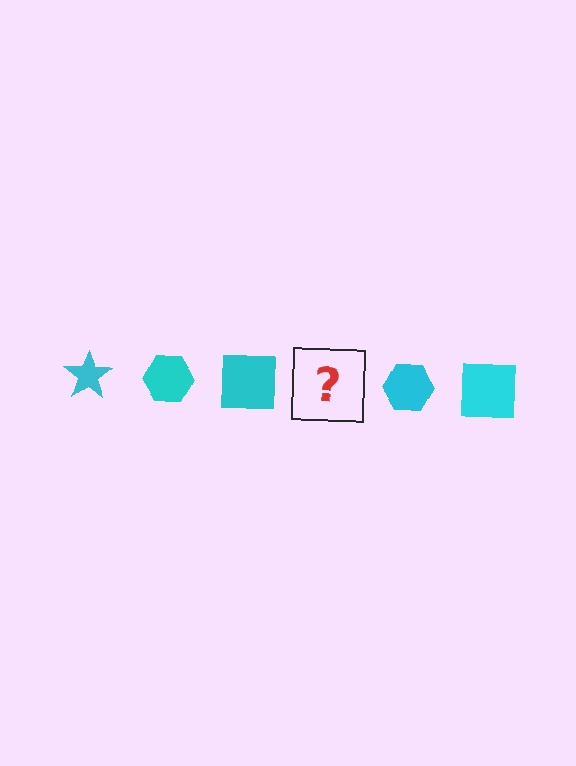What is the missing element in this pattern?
The missing element is a cyan star.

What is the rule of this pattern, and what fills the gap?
The rule is that the pattern cycles through star, hexagon, square shapes in cyan. The gap should be filled with a cyan star.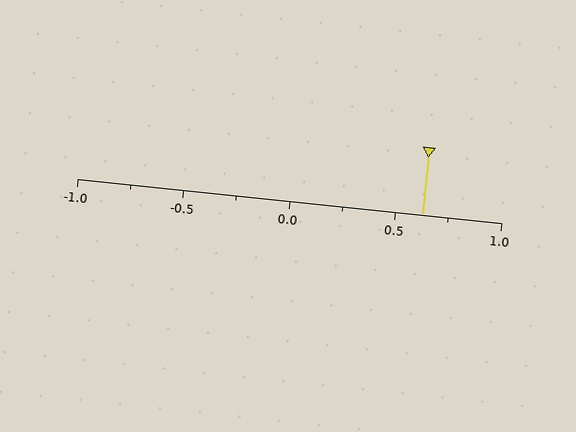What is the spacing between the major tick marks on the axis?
The major ticks are spaced 0.5 apart.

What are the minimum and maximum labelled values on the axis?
The axis runs from -1.0 to 1.0.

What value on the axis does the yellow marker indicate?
The marker indicates approximately 0.62.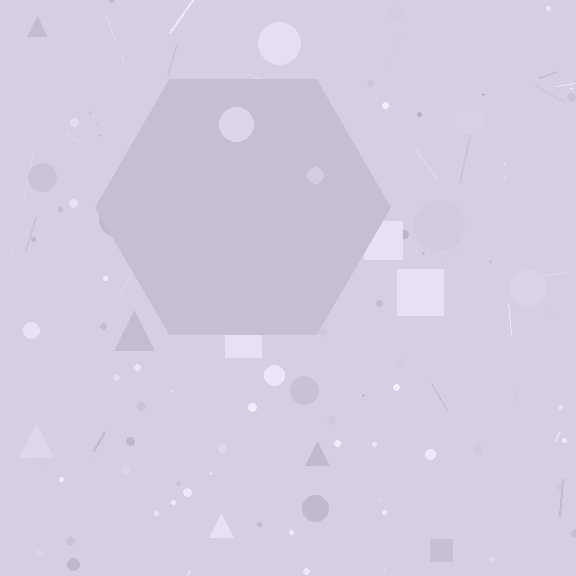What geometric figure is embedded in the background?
A hexagon is embedded in the background.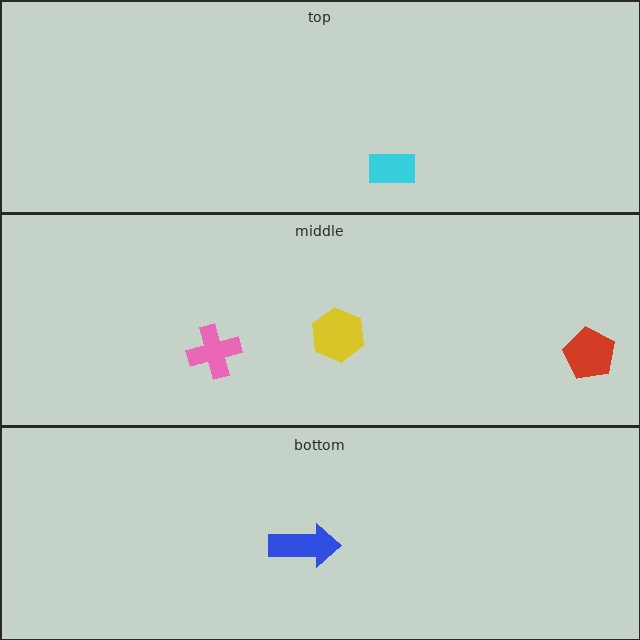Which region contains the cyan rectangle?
The top region.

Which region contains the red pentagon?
The middle region.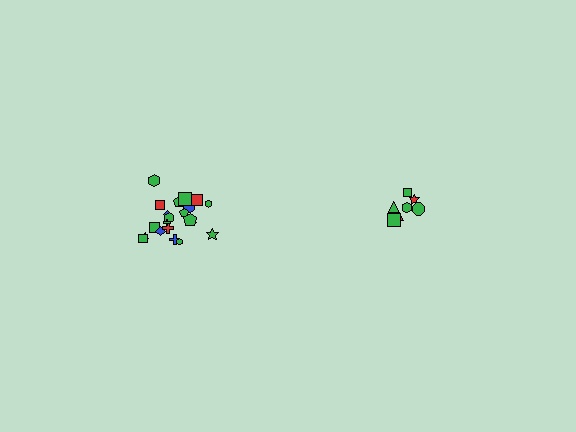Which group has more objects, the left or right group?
The left group.